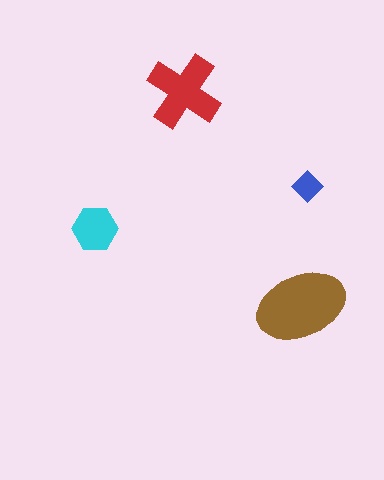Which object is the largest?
The brown ellipse.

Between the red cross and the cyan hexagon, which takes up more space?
The red cross.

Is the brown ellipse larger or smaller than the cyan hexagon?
Larger.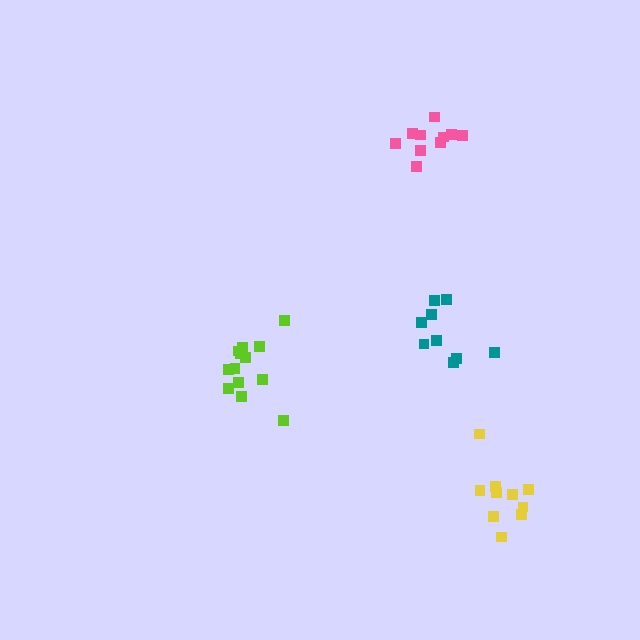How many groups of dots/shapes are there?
There are 4 groups.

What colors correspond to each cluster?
The clusters are colored: pink, lime, teal, yellow.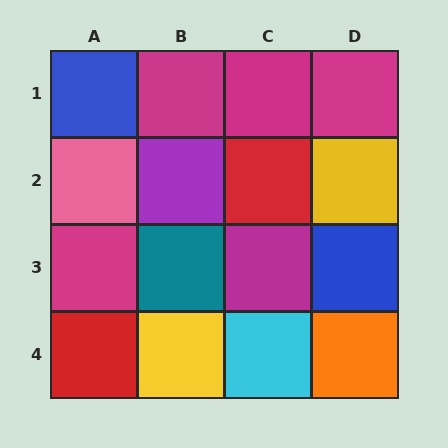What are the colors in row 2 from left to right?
Pink, purple, red, yellow.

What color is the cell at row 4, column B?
Yellow.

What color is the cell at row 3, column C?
Magenta.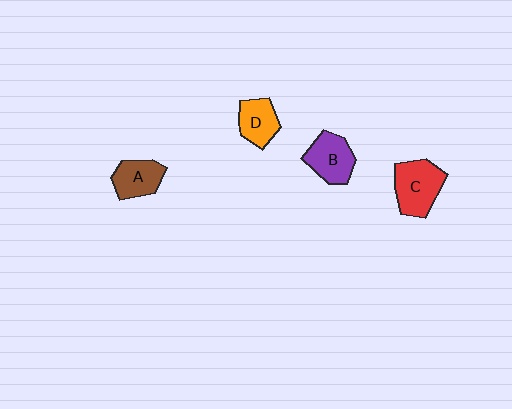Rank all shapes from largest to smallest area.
From largest to smallest: C (red), B (purple), A (brown), D (orange).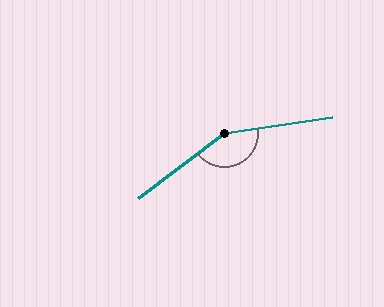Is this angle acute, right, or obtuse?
It is obtuse.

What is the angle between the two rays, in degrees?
Approximately 151 degrees.